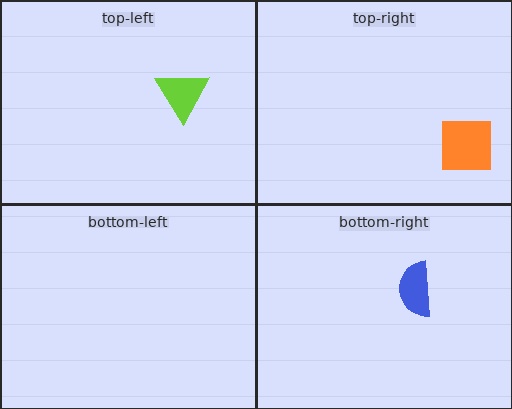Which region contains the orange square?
The top-right region.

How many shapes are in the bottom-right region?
1.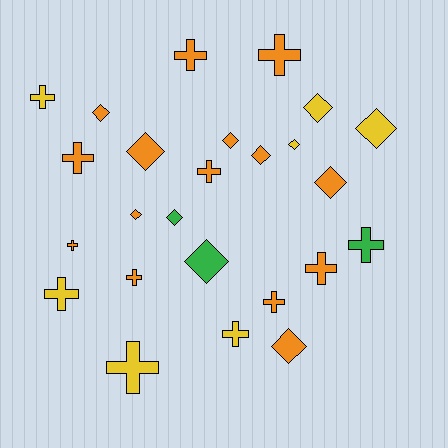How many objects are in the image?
There are 25 objects.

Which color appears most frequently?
Orange, with 15 objects.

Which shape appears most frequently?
Cross, with 13 objects.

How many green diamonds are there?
There are 2 green diamonds.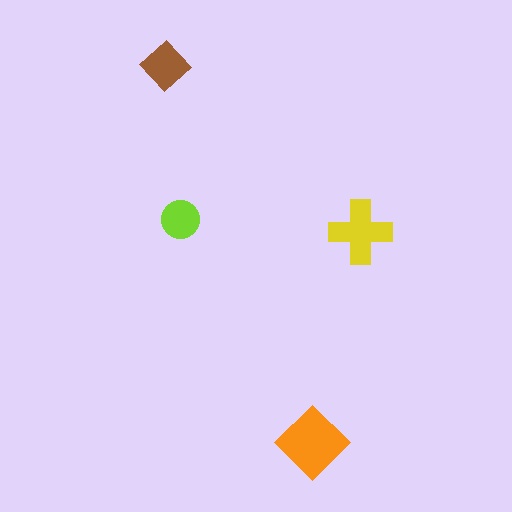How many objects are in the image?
There are 4 objects in the image.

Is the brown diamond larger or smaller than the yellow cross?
Smaller.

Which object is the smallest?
The lime circle.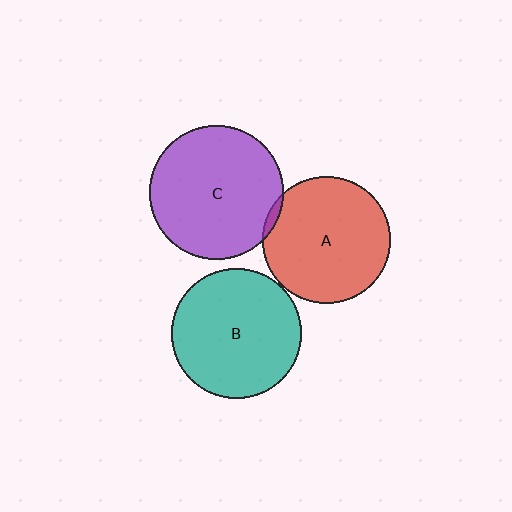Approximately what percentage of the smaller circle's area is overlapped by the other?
Approximately 5%.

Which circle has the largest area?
Circle C (purple).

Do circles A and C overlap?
Yes.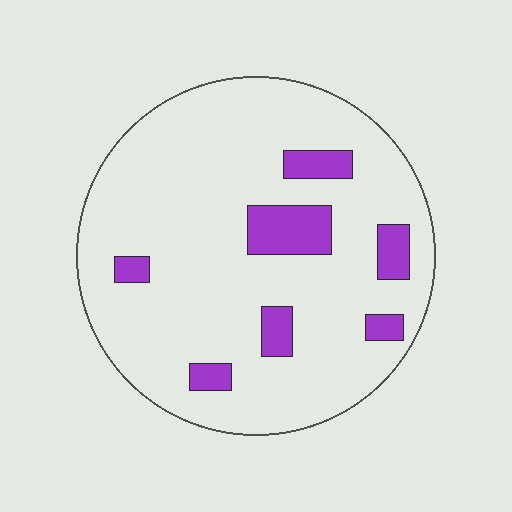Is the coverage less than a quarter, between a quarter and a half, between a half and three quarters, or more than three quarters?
Less than a quarter.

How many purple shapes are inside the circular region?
7.